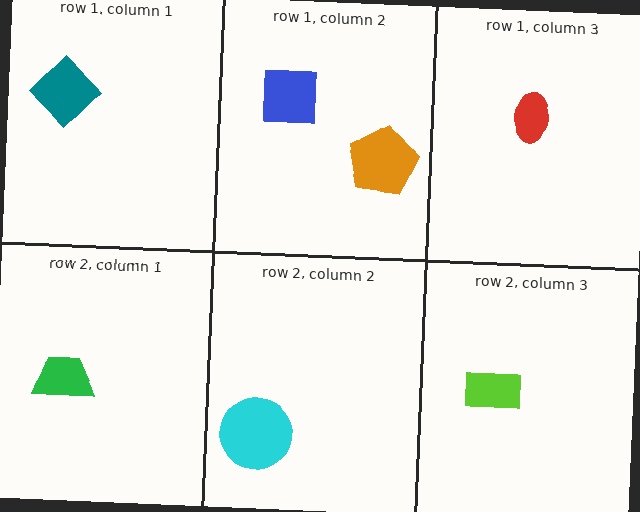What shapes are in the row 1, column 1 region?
The teal diamond.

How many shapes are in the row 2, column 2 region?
1.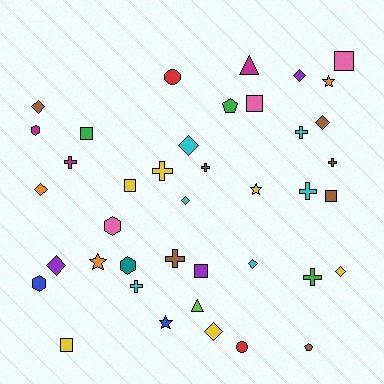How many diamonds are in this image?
There are 10 diamonds.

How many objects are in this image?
There are 40 objects.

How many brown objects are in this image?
There are 7 brown objects.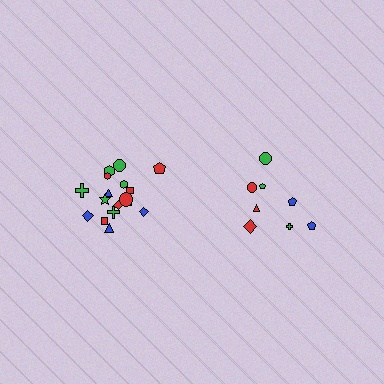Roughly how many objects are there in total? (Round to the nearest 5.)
Roughly 25 objects in total.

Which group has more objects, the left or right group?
The left group.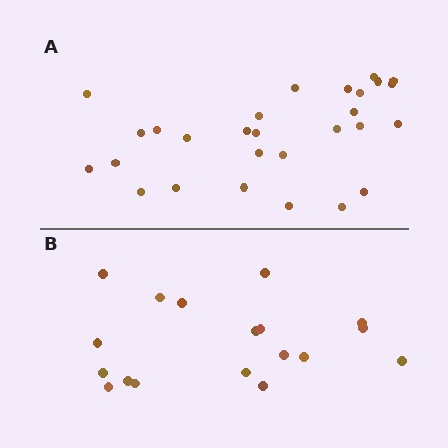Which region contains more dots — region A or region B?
Region A (the top region) has more dots.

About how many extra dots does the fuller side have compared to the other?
Region A has roughly 10 or so more dots than region B.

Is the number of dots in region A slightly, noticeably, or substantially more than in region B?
Region A has substantially more. The ratio is roughly 1.6 to 1.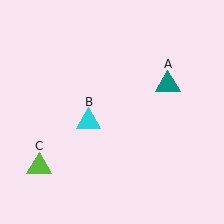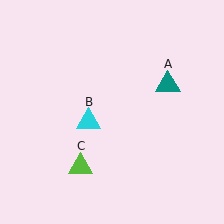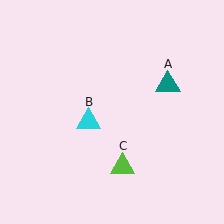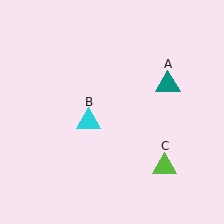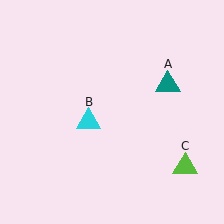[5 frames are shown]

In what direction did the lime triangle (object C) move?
The lime triangle (object C) moved right.